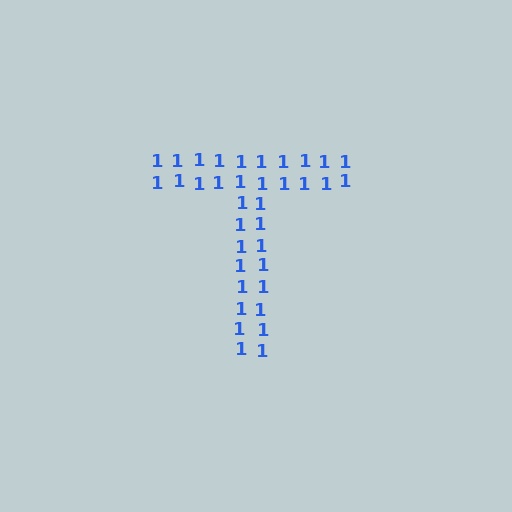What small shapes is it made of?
It is made of small digit 1's.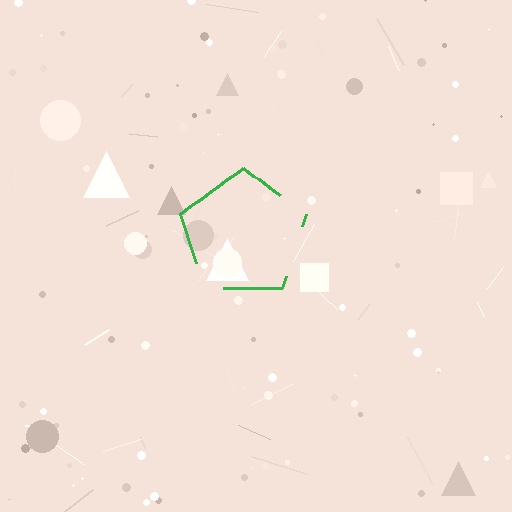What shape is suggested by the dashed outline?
The dashed outline suggests a pentagon.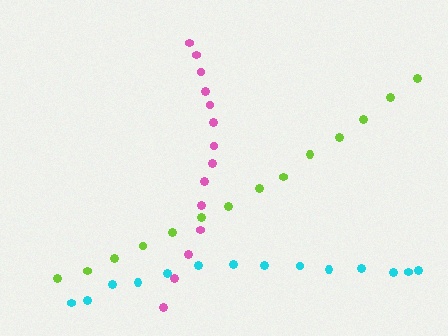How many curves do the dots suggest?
There are 3 distinct paths.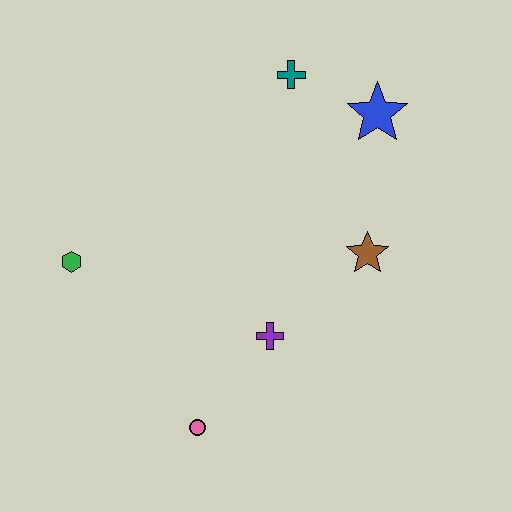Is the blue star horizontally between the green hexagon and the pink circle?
No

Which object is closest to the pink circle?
The purple cross is closest to the pink circle.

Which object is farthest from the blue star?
The pink circle is farthest from the blue star.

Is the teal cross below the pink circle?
No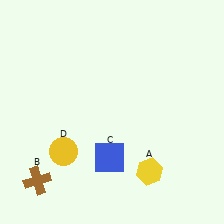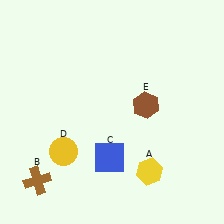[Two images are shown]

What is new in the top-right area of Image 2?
A brown hexagon (E) was added in the top-right area of Image 2.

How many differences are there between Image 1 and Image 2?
There is 1 difference between the two images.